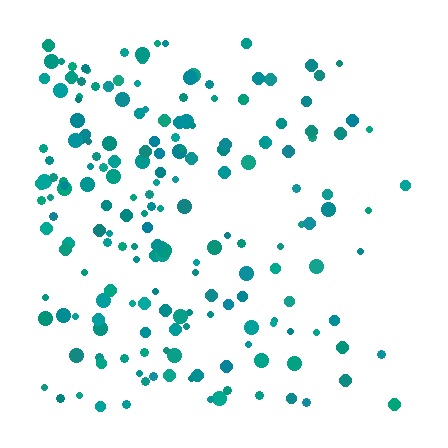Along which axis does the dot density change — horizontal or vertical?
Horizontal.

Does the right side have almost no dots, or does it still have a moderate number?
Still a moderate number, just noticeably fewer than the left.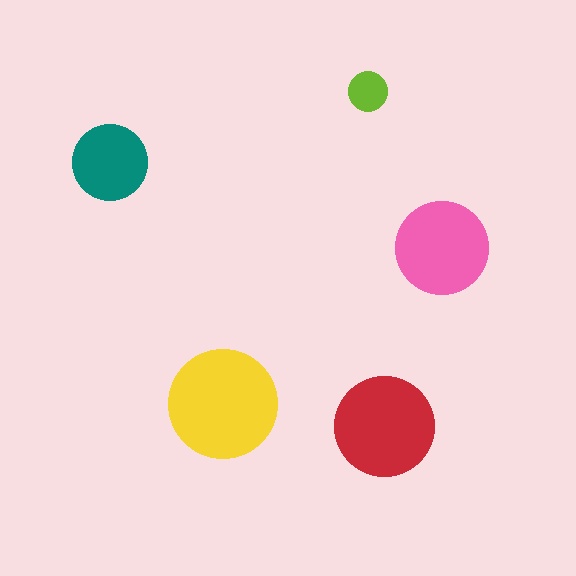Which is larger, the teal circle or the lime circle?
The teal one.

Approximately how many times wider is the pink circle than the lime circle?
About 2.5 times wider.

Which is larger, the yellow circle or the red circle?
The yellow one.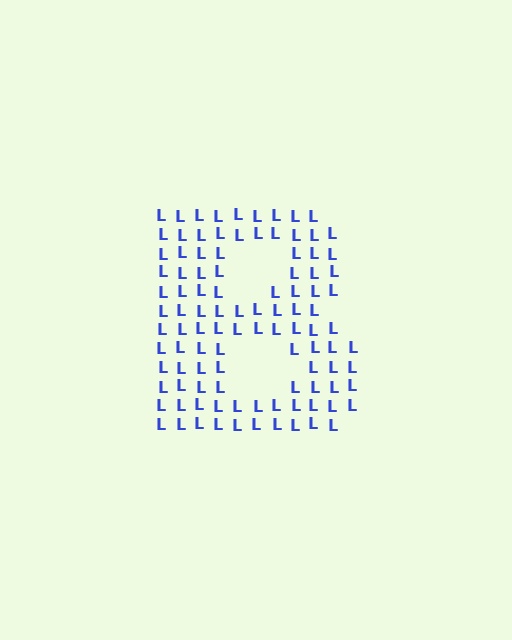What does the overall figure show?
The overall figure shows the letter B.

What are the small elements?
The small elements are letter L's.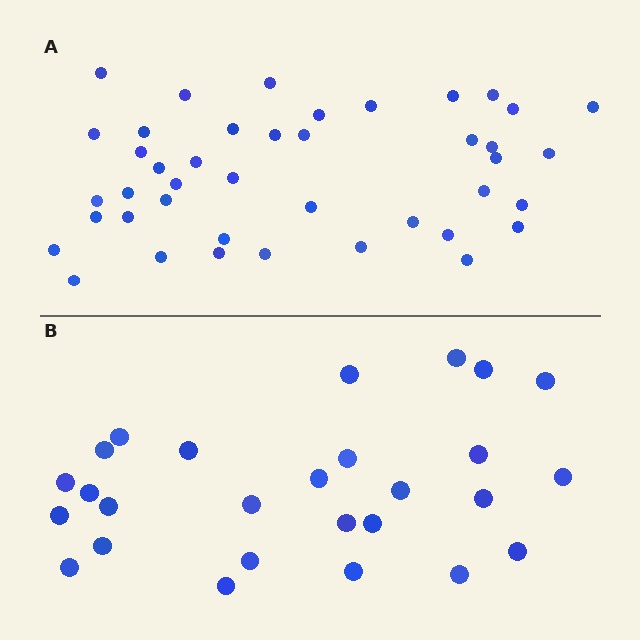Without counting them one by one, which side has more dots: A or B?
Region A (the top region) has more dots.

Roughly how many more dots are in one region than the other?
Region A has approximately 15 more dots than region B.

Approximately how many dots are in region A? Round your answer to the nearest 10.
About 40 dots. (The exact count is 42, which rounds to 40.)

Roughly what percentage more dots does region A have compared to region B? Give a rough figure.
About 55% more.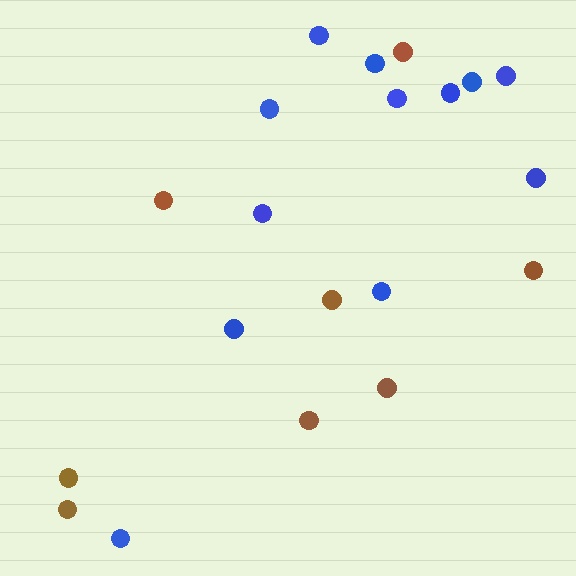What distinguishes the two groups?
There are 2 groups: one group of blue circles (12) and one group of brown circles (8).